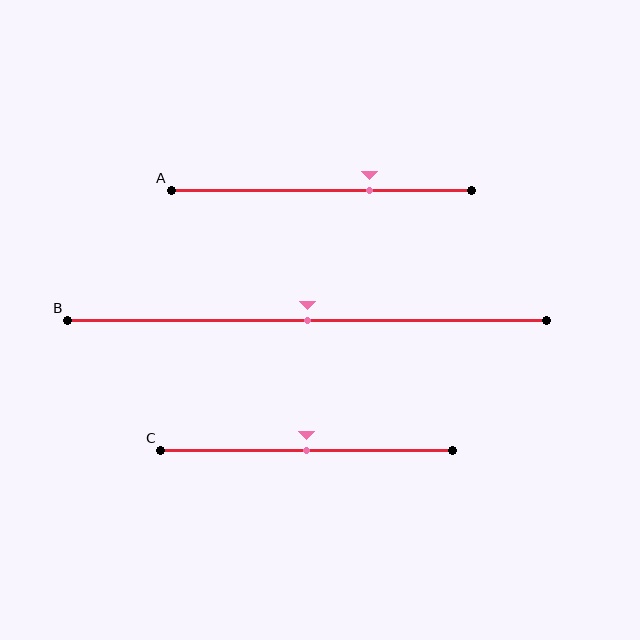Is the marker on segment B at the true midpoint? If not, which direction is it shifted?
Yes, the marker on segment B is at the true midpoint.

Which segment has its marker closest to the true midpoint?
Segment B has its marker closest to the true midpoint.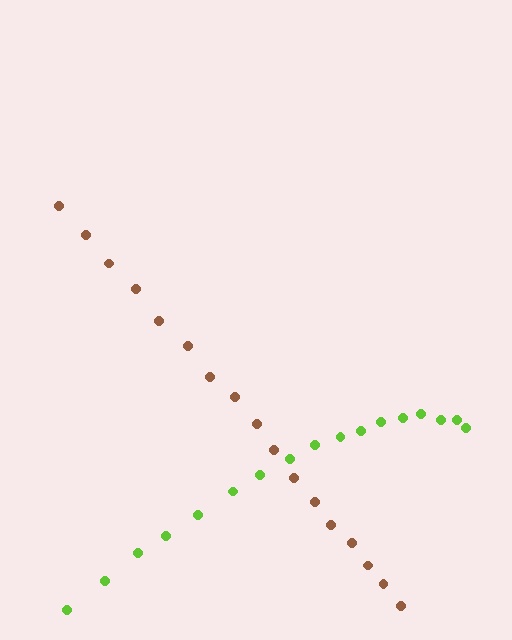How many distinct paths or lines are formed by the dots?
There are 2 distinct paths.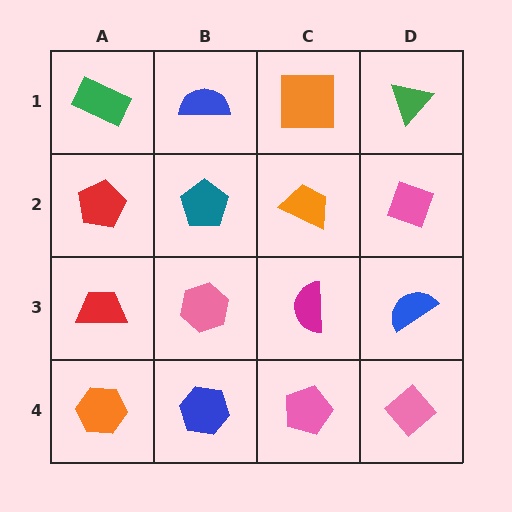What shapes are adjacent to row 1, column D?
A pink diamond (row 2, column D), an orange square (row 1, column C).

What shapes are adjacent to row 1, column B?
A teal pentagon (row 2, column B), a green rectangle (row 1, column A), an orange square (row 1, column C).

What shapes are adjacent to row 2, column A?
A green rectangle (row 1, column A), a red trapezoid (row 3, column A), a teal pentagon (row 2, column B).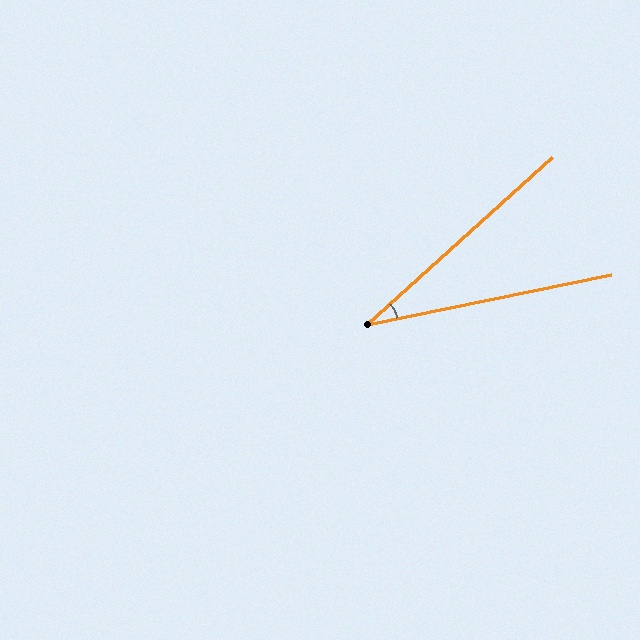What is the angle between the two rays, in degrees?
Approximately 31 degrees.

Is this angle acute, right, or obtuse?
It is acute.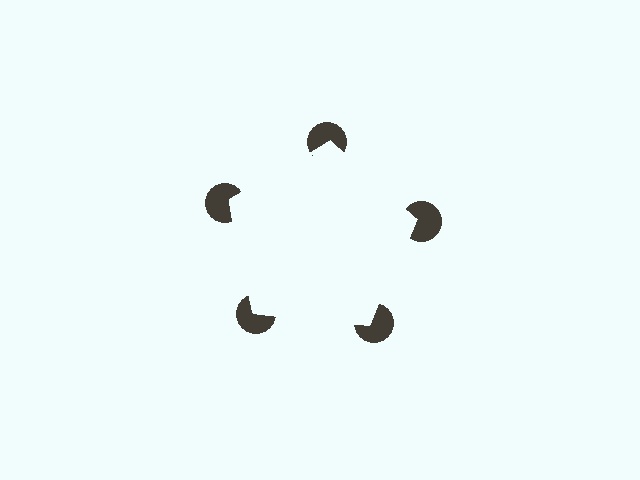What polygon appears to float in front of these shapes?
An illusory pentagon — its edges are inferred from the aligned wedge cuts in the pac-man discs, not physically drawn.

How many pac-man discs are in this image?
There are 5 — one at each vertex of the illusory pentagon.